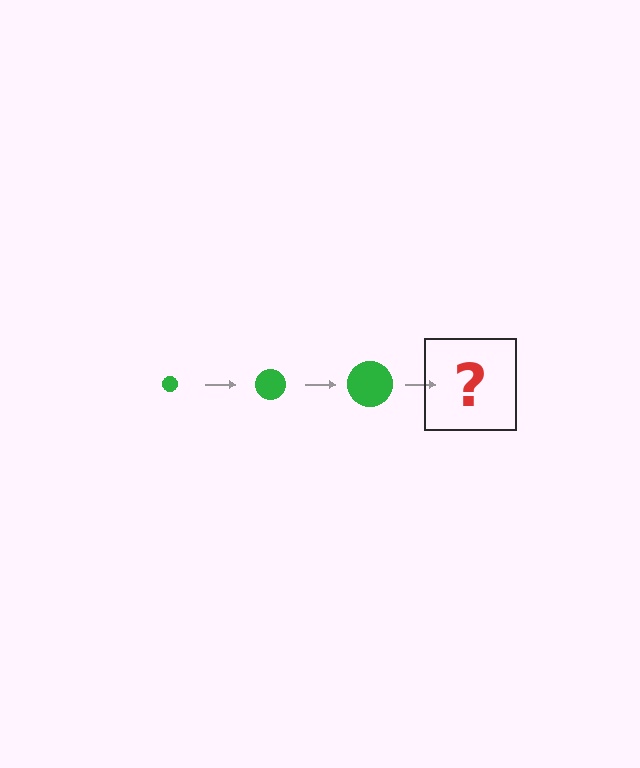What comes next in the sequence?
The next element should be a green circle, larger than the previous one.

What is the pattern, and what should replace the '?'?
The pattern is that the circle gets progressively larger each step. The '?' should be a green circle, larger than the previous one.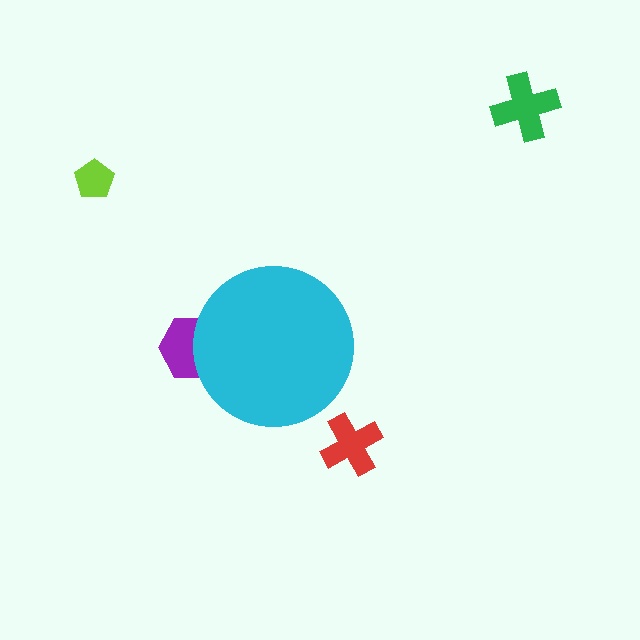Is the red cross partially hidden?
No, the red cross is fully visible.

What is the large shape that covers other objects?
A cyan circle.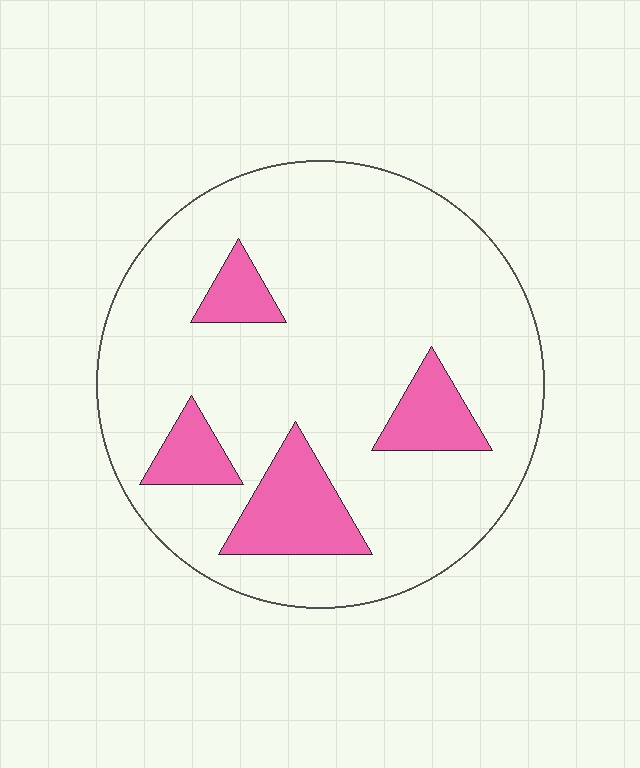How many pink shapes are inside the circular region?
4.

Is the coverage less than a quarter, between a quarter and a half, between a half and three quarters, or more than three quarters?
Less than a quarter.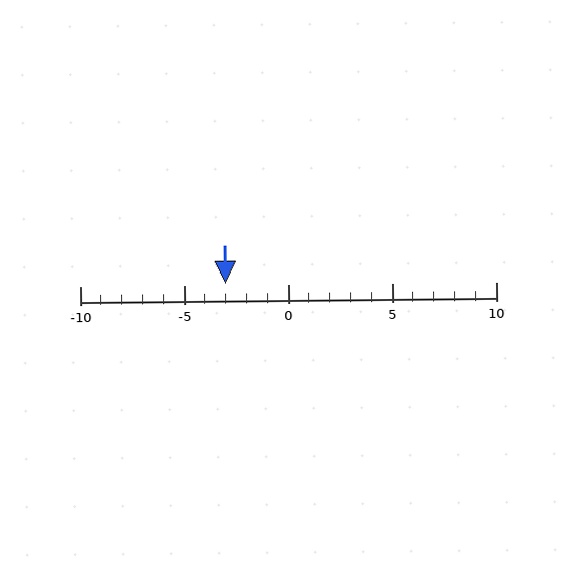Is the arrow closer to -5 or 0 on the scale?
The arrow is closer to -5.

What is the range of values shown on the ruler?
The ruler shows values from -10 to 10.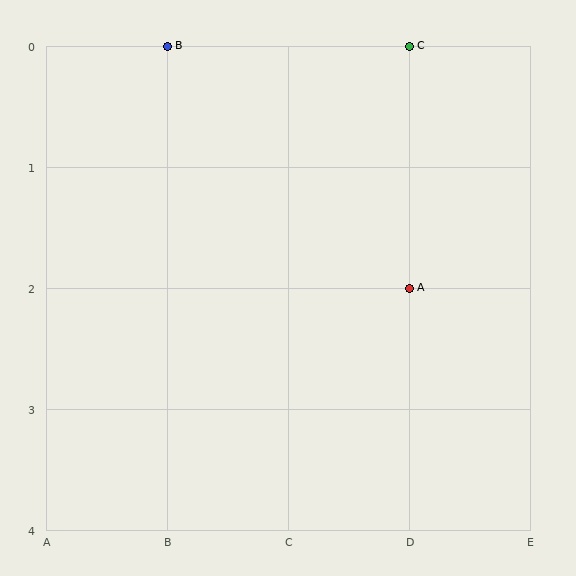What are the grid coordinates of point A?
Point A is at grid coordinates (D, 2).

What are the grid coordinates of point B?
Point B is at grid coordinates (B, 0).